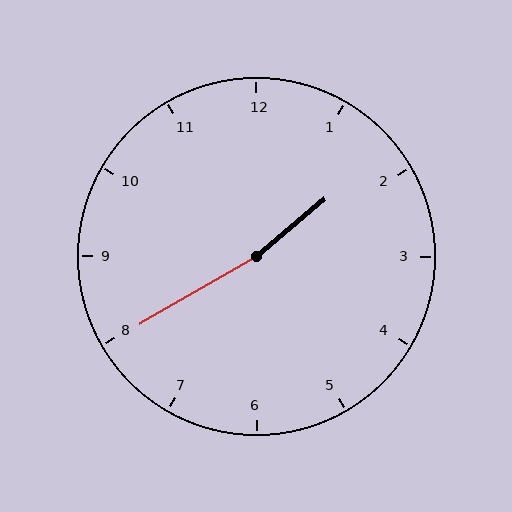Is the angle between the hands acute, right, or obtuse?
It is obtuse.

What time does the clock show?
1:40.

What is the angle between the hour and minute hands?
Approximately 170 degrees.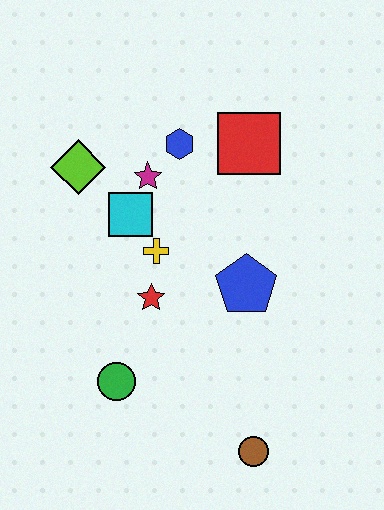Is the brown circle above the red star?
No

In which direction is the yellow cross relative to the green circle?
The yellow cross is above the green circle.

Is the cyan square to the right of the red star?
No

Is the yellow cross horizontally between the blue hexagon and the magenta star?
Yes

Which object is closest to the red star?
The yellow cross is closest to the red star.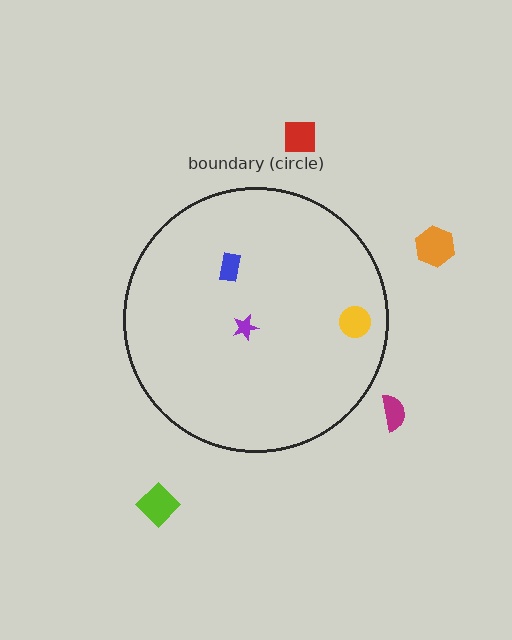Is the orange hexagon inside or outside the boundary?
Outside.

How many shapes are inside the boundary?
3 inside, 4 outside.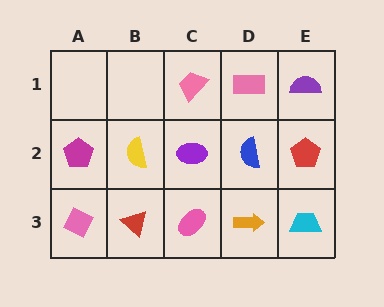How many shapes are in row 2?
5 shapes.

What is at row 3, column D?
An orange arrow.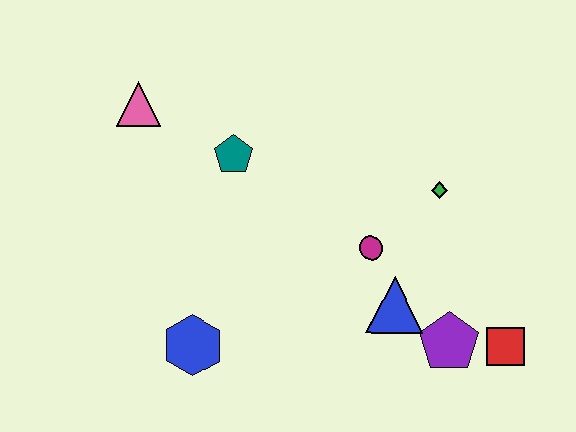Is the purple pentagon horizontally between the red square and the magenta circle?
Yes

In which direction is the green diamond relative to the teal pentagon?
The green diamond is to the right of the teal pentagon.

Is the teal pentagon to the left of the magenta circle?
Yes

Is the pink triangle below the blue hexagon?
No